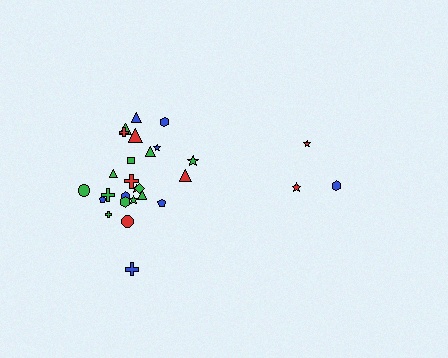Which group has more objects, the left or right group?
The left group.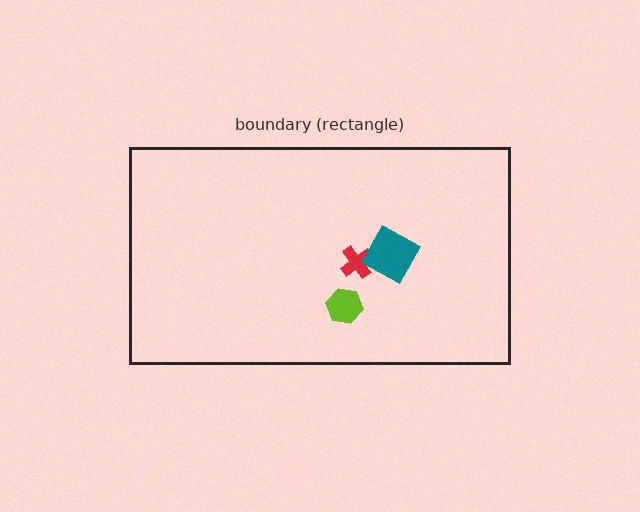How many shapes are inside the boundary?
3 inside, 0 outside.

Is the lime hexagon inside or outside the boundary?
Inside.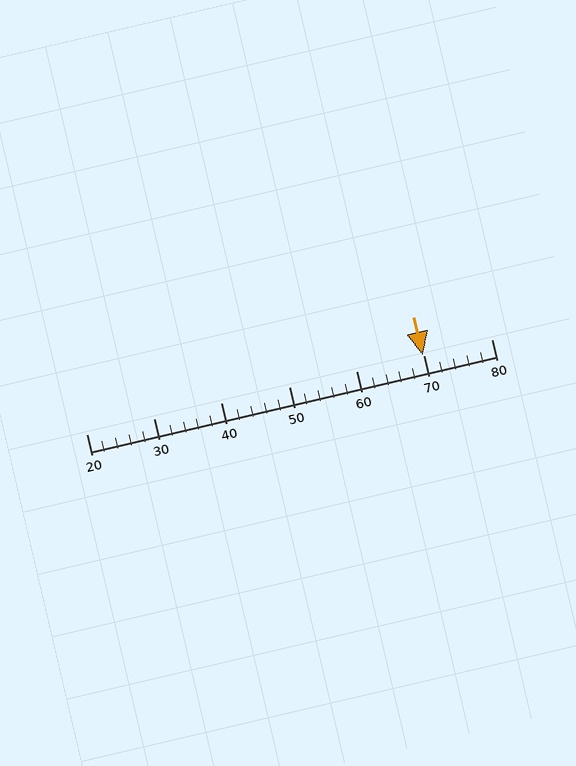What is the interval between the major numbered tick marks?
The major tick marks are spaced 10 units apart.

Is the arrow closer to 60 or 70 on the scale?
The arrow is closer to 70.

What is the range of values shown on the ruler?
The ruler shows values from 20 to 80.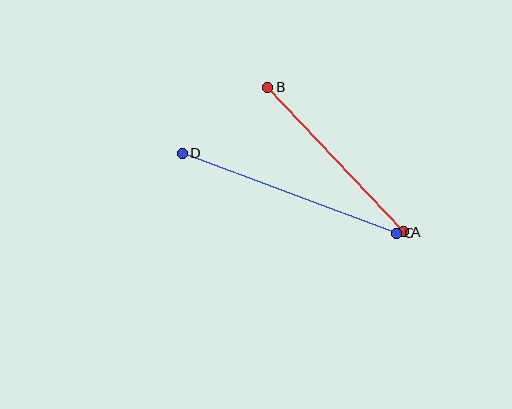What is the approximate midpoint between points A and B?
The midpoint is at approximately (336, 159) pixels.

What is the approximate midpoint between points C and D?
The midpoint is at approximately (289, 193) pixels.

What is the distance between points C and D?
The distance is approximately 228 pixels.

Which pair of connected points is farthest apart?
Points C and D are farthest apart.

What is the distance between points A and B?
The distance is approximately 198 pixels.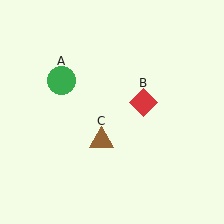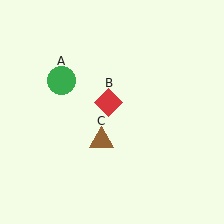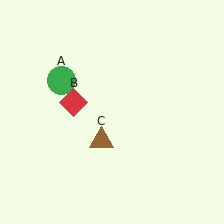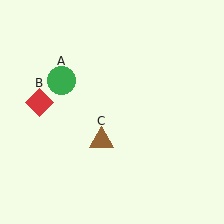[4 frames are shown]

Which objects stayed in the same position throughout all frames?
Green circle (object A) and brown triangle (object C) remained stationary.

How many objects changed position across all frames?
1 object changed position: red diamond (object B).